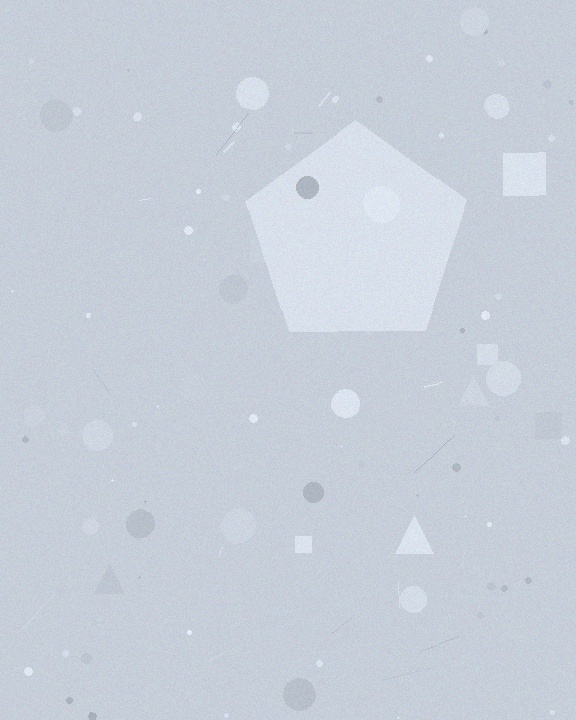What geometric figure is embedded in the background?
A pentagon is embedded in the background.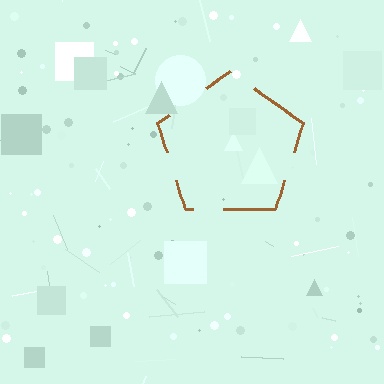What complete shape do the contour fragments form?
The contour fragments form a pentagon.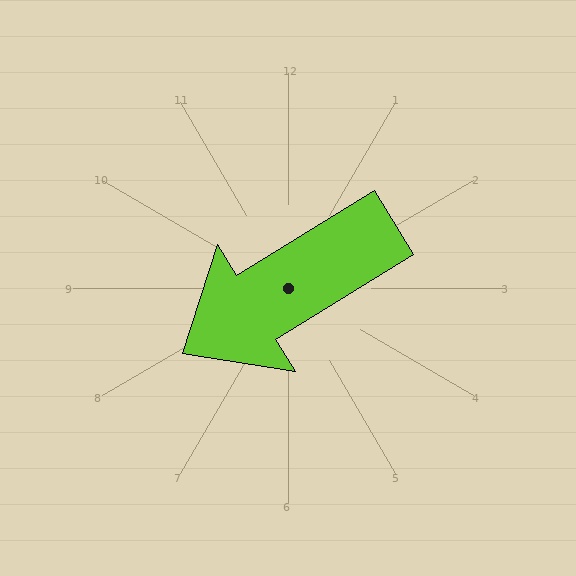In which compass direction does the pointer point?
Southwest.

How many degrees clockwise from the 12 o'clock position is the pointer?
Approximately 238 degrees.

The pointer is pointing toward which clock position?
Roughly 8 o'clock.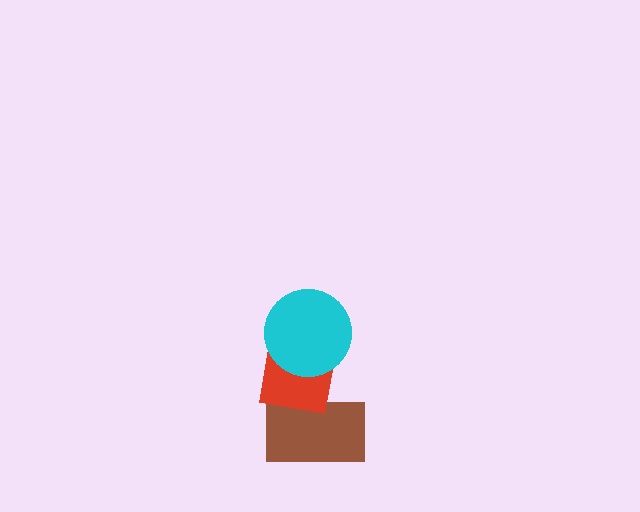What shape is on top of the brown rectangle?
The red square is on top of the brown rectangle.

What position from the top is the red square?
The red square is 2nd from the top.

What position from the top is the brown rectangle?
The brown rectangle is 3rd from the top.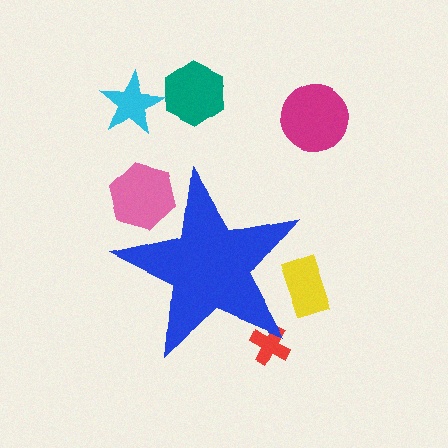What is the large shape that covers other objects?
A blue star.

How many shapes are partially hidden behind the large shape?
3 shapes are partially hidden.